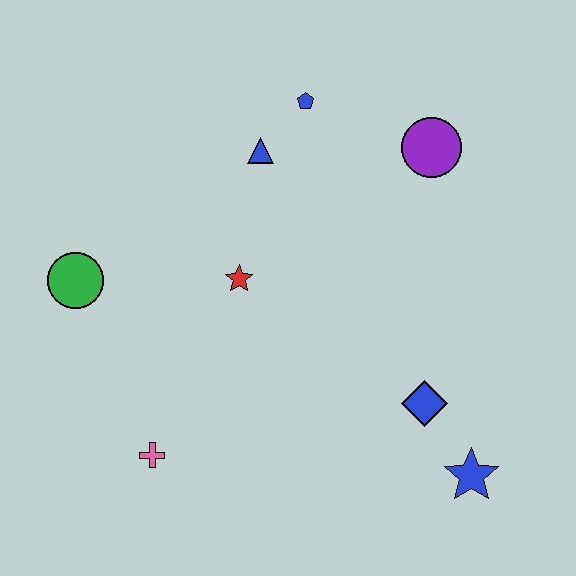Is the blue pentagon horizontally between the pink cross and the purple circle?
Yes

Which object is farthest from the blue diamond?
The green circle is farthest from the blue diamond.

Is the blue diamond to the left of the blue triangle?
No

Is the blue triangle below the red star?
No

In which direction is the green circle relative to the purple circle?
The green circle is to the left of the purple circle.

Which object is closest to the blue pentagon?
The blue triangle is closest to the blue pentagon.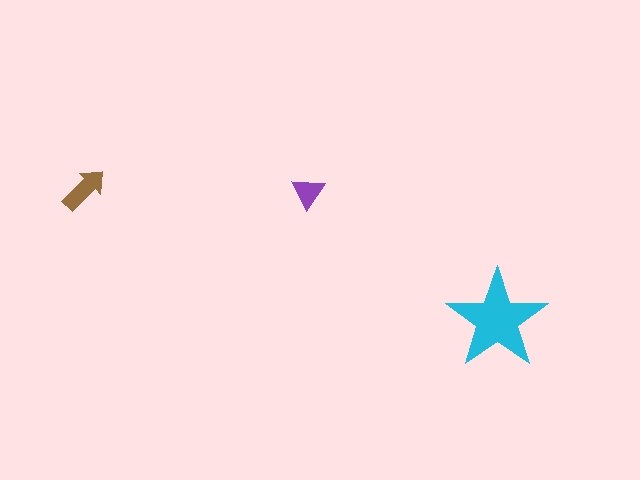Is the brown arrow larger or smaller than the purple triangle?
Larger.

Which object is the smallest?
The purple triangle.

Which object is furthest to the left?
The brown arrow is leftmost.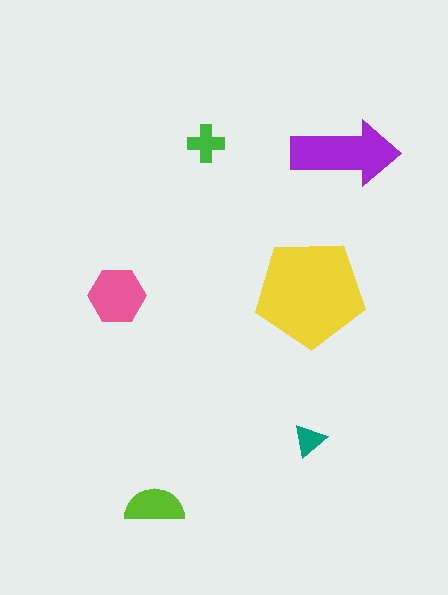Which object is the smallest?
The teal triangle.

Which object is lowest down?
The lime semicircle is bottommost.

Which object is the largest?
The yellow pentagon.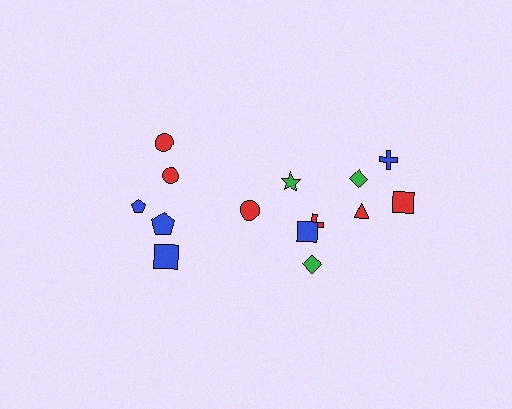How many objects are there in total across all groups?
There are 14 objects.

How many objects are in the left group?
There are 6 objects.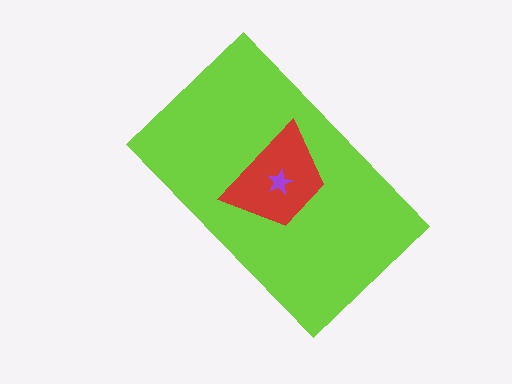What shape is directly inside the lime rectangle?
The red trapezoid.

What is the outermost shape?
The lime rectangle.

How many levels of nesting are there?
3.